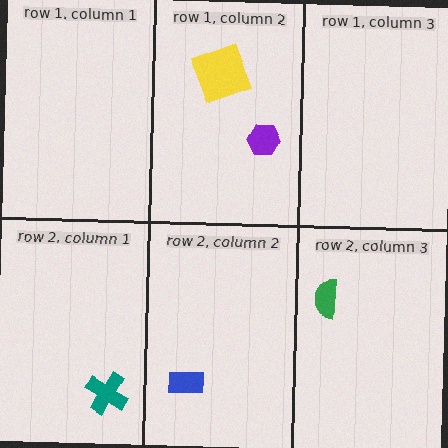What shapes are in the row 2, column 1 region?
The teal cross.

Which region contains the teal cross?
The row 2, column 1 region.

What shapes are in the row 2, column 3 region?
The green semicircle.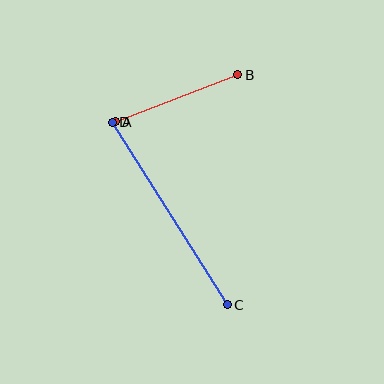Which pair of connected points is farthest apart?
Points C and D are farthest apart.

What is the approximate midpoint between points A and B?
The midpoint is at approximately (176, 98) pixels.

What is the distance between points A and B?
The distance is approximately 131 pixels.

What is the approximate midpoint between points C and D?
The midpoint is at approximately (170, 214) pixels.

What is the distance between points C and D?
The distance is approximately 216 pixels.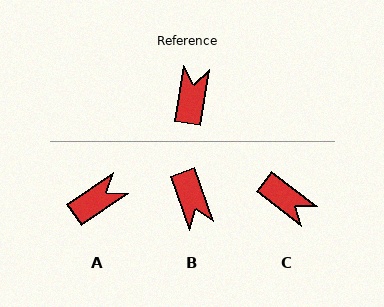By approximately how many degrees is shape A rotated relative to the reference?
Approximately 46 degrees clockwise.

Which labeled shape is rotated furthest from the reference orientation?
B, about 151 degrees away.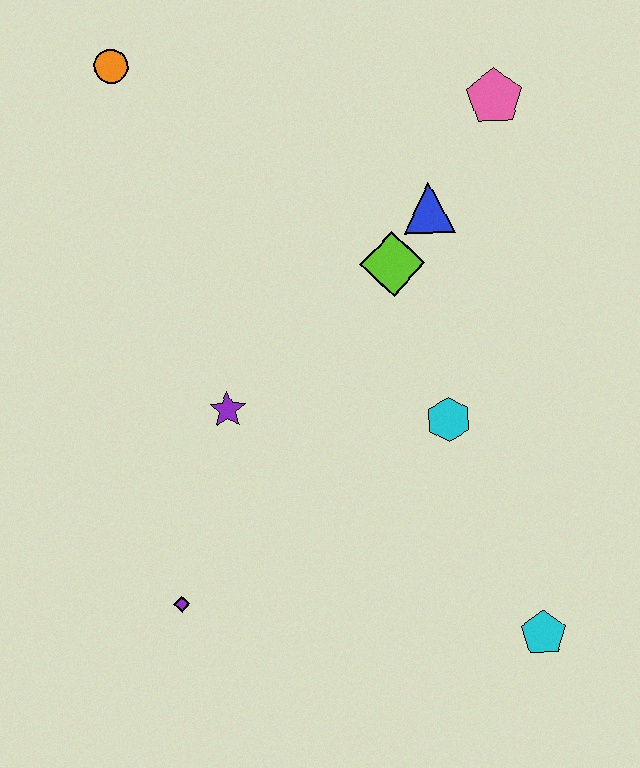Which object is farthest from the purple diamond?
The pink pentagon is farthest from the purple diamond.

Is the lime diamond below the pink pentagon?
Yes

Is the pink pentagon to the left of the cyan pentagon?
Yes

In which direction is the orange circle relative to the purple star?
The orange circle is above the purple star.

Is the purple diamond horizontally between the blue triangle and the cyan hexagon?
No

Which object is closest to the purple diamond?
The purple star is closest to the purple diamond.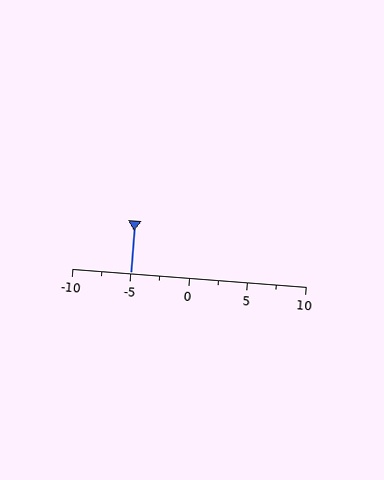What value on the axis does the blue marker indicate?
The marker indicates approximately -5.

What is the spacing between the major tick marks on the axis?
The major ticks are spaced 5 apart.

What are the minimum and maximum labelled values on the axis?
The axis runs from -10 to 10.